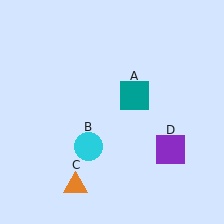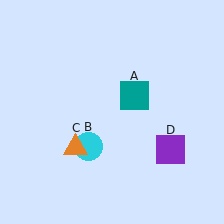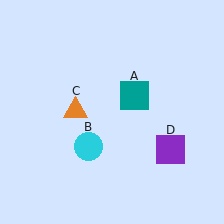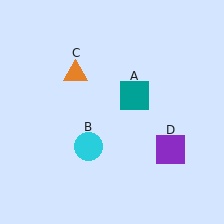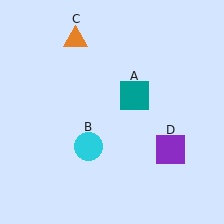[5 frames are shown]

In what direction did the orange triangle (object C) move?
The orange triangle (object C) moved up.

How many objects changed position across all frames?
1 object changed position: orange triangle (object C).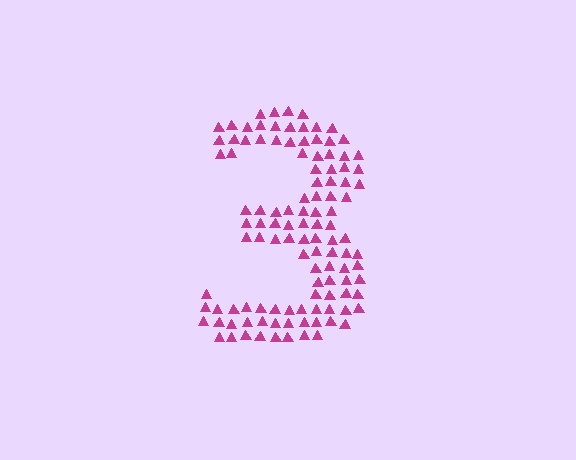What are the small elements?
The small elements are triangles.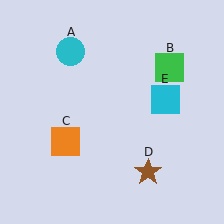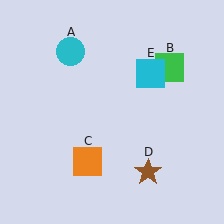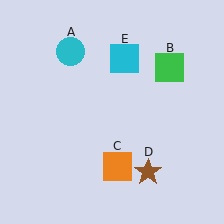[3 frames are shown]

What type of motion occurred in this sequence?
The orange square (object C), cyan square (object E) rotated counterclockwise around the center of the scene.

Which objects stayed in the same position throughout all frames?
Cyan circle (object A) and green square (object B) and brown star (object D) remained stationary.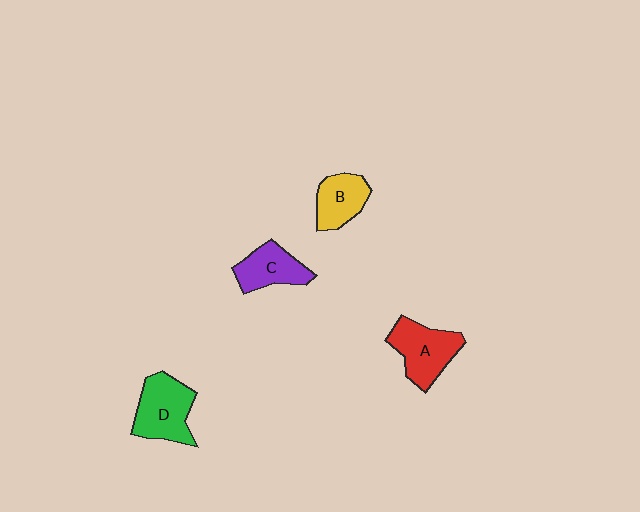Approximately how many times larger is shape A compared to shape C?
Approximately 1.3 times.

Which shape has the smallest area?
Shape B (yellow).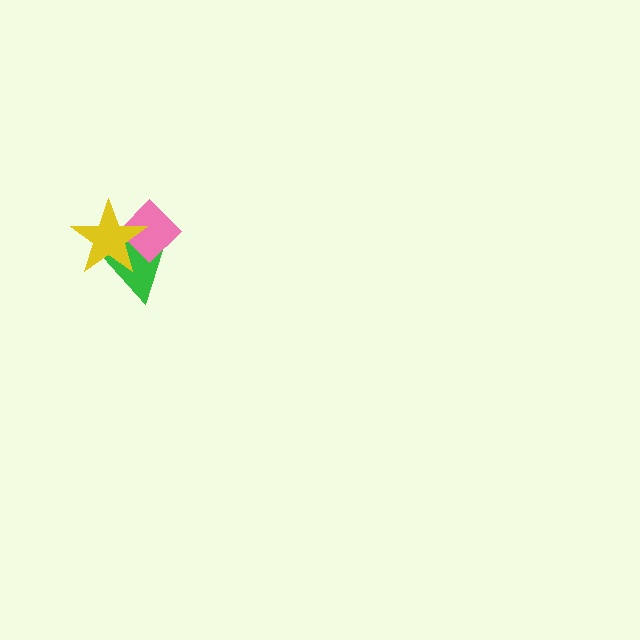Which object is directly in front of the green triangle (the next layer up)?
The pink diamond is directly in front of the green triangle.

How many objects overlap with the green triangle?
2 objects overlap with the green triangle.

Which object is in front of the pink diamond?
The yellow star is in front of the pink diamond.